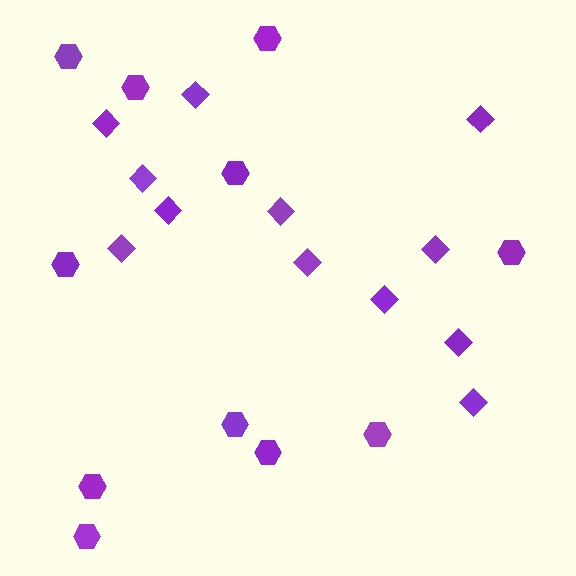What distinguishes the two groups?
There are 2 groups: one group of hexagons (11) and one group of diamonds (12).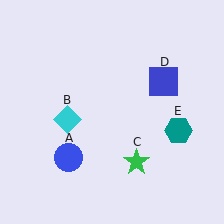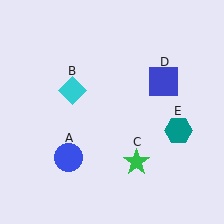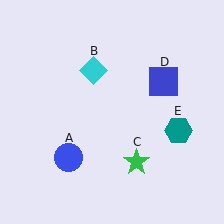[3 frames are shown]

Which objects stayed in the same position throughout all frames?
Blue circle (object A) and green star (object C) and blue square (object D) and teal hexagon (object E) remained stationary.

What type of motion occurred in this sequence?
The cyan diamond (object B) rotated clockwise around the center of the scene.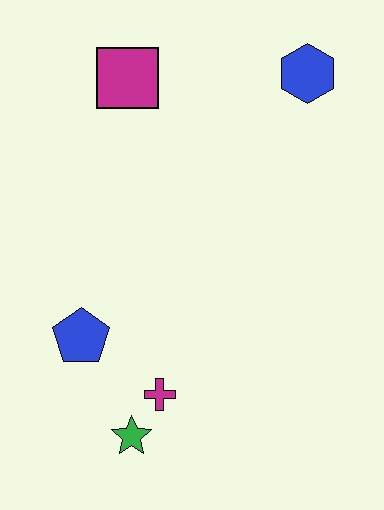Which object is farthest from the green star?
The blue hexagon is farthest from the green star.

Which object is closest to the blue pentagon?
The magenta cross is closest to the blue pentagon.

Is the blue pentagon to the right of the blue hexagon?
No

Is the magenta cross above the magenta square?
No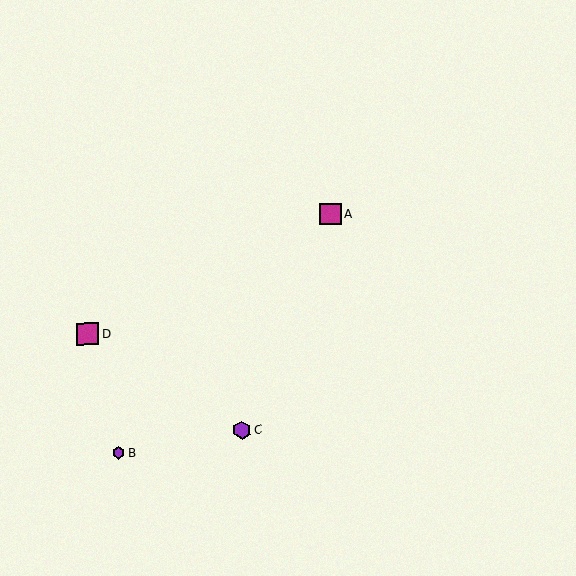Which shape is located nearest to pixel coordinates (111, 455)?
The purple hexagon (labeled B) at (118, 453) is nearest to that location.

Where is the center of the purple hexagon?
The center of the purple hexagon is at (118, 453).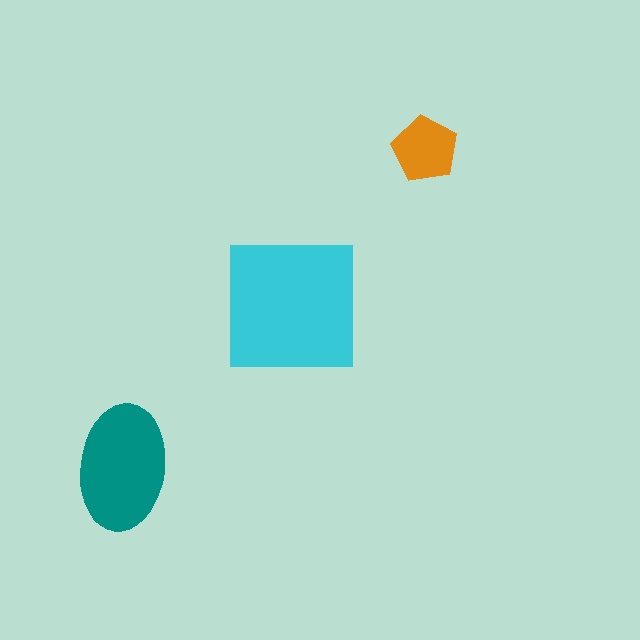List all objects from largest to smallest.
The cyan square, the teal ellipse, the orange pentagon.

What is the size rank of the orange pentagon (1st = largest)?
3rd.